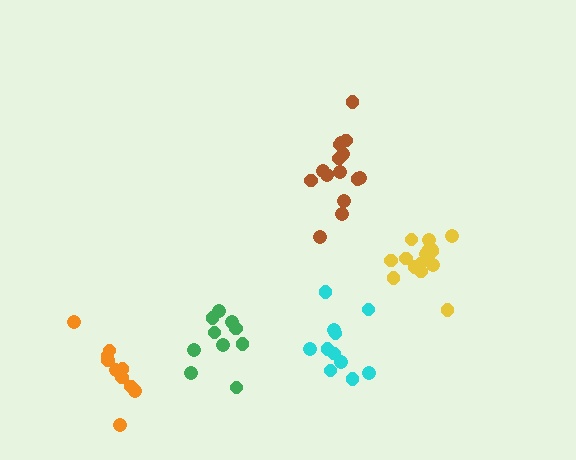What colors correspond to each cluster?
The clusters are colored: orange, yellow, green, brown, cyan.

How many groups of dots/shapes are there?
There are 5 groups.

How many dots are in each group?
Group 1: 10 dots, Group 2: 15 dots, Group 3: 10 dots, Group 4: 15 dots, Group 5: 11 dots (61 total).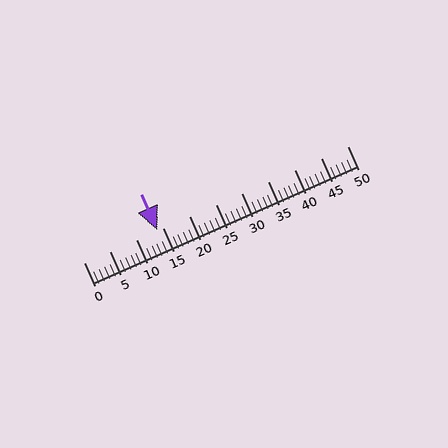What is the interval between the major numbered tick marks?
The major tick marks are spaced 5 units apart.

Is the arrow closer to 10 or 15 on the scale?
The arrow is closer to 15.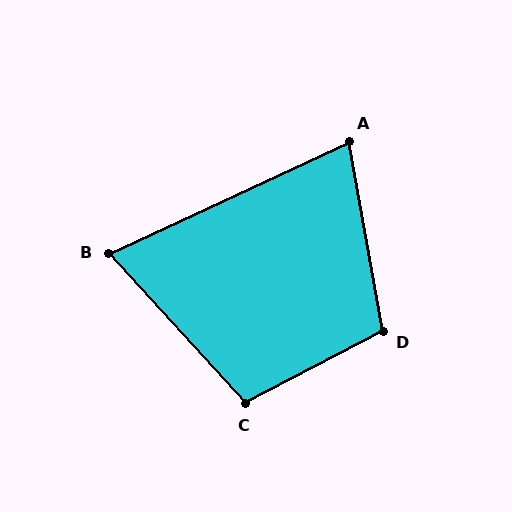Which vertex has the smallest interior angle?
B, at approximately 72 degrees.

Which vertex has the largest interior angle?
D, at approximately 108 degrees.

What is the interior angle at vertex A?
Approximately 75 degrees (acute).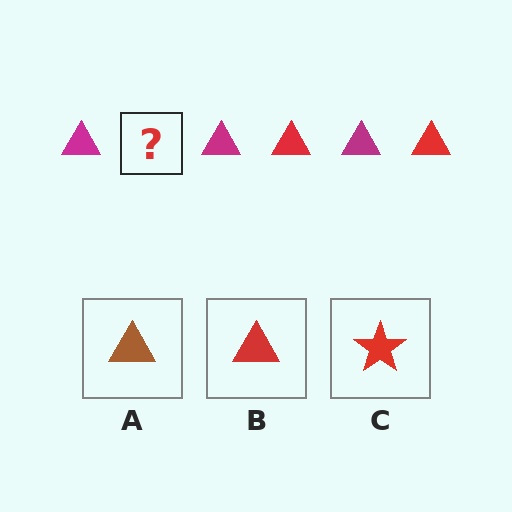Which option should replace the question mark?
Option B.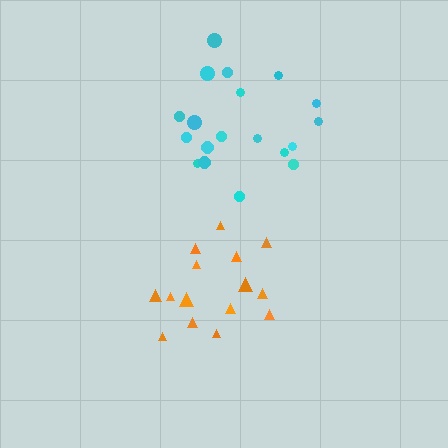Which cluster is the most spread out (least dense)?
Orange.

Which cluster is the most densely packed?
Cyan.